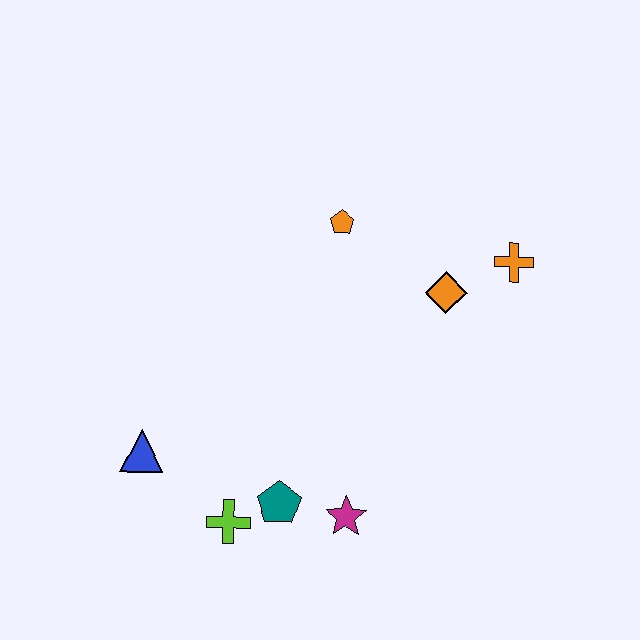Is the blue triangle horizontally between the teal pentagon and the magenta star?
No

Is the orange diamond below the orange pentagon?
Yes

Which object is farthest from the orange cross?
The blue triangle is farthest from the orange cross.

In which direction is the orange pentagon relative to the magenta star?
The orange pentagon is above the magenta star.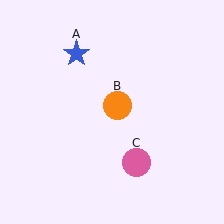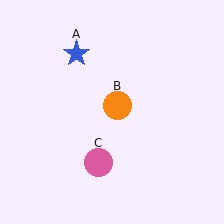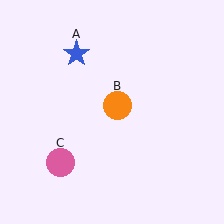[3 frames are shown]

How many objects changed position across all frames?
1 object changed position: pink circle (object C).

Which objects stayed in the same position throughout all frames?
Blue star (object A) and orange circle (object B) remained stationary.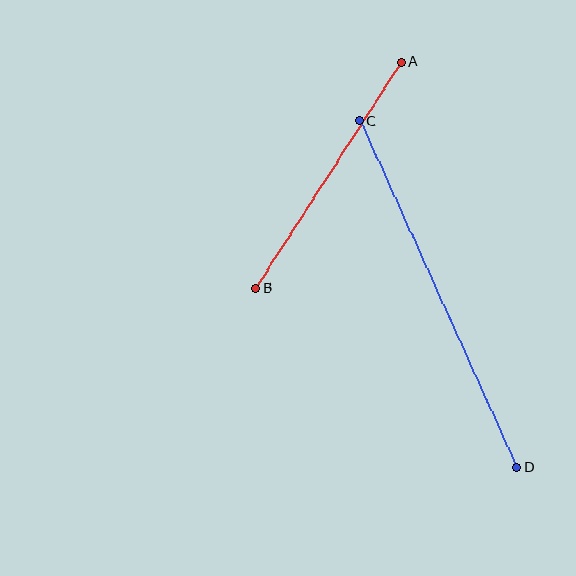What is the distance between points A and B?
The distance is approximately 269 pixels.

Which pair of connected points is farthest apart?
Points C and D are farthest apart.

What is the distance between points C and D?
The distance is approximately 381 pixels.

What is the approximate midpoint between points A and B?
The midpoint is at approximately (329, 175) pixels.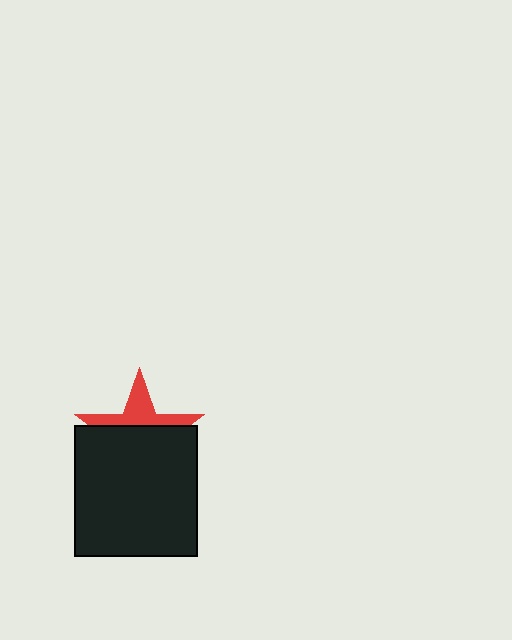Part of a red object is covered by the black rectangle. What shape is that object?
It is a star.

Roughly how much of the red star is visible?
A small part of it is visible (roughly 39%).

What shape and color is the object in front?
The object in front is a black rectangle.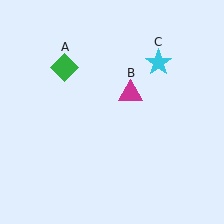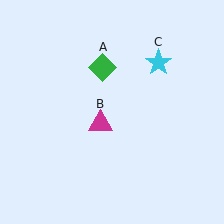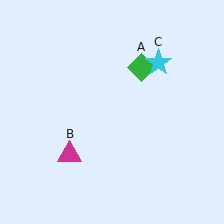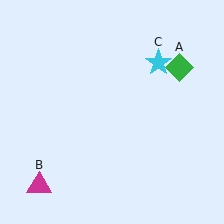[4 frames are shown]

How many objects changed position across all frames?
2 objects changed position: green diamond (object A), magenta triangle (object B).